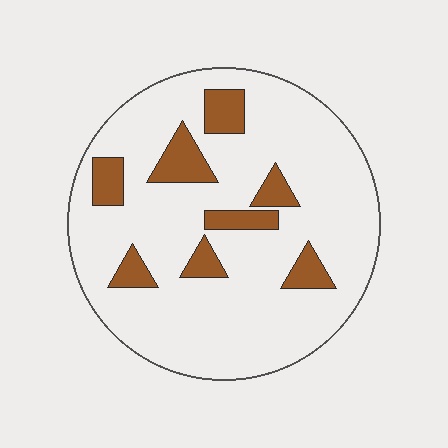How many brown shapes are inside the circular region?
8.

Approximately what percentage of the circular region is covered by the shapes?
Approximately 15%.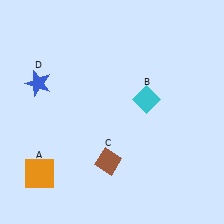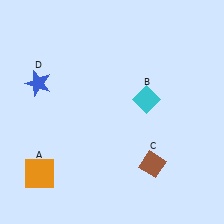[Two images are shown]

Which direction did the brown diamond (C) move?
The brown diamond (C) moved right.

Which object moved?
The brown diamond (C) moved right.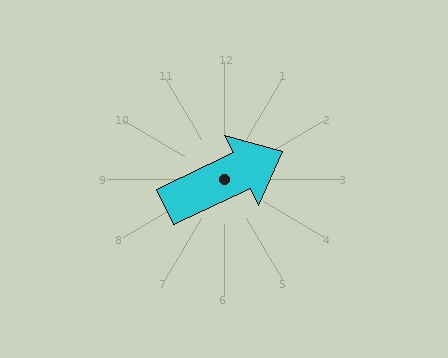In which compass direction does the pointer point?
Northeast.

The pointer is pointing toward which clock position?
Roughly 2 o'clock.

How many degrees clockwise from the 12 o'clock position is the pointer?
Approximately 65 degrees.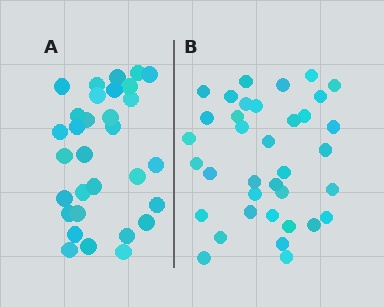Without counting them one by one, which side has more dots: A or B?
Region B (the right region) has more dots.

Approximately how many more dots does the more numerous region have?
Region B has about 5 more dots than region A.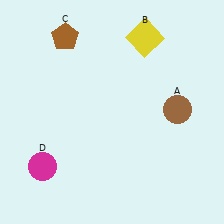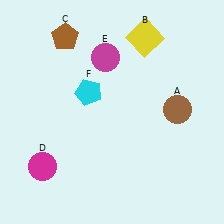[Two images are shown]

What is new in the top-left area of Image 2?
A magenta circle (E) was added in the top-left area of Image 2.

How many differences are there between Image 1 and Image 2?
There are 2 differences between the two images.